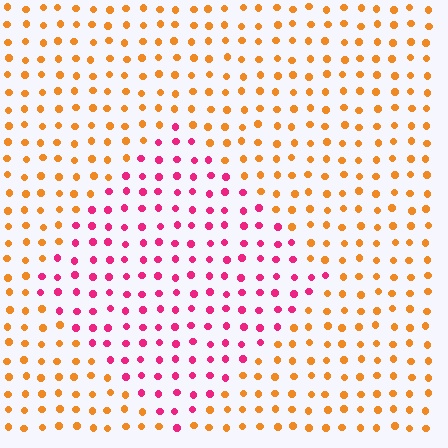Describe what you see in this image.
The image is filled with small orange elements in a uniform arrangement. A diamond-shaped region is visible where the elements are tinted to a slightly different hue, forming a subtle color boundary.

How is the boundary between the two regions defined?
The boundary is defined purely by a slight shift in hue (about 59 degrees). Spacing, size, and orientation are identical on both sides.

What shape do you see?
I see a diamond.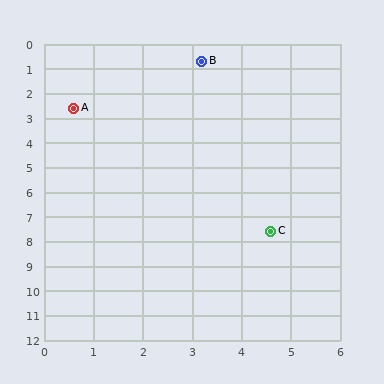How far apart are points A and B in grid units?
Points A and B are about 3.2 grid units apart.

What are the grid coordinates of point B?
Point B is at approximately (3.2, 0.7).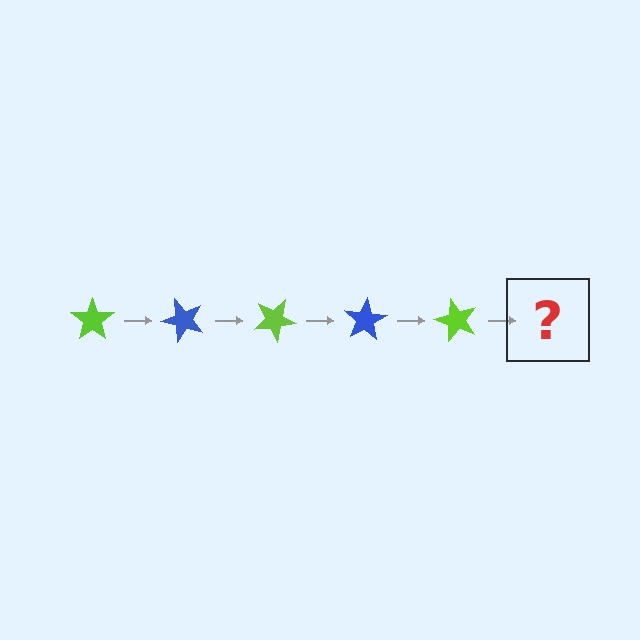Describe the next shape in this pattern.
It should be a blue star, rotated 250 degrees from the start.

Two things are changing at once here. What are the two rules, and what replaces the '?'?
The two rules are that it rotates 50 degrees each step and the color cycles through lime and blue. The '?' should be a blue star, rotated 250 degrees from the start.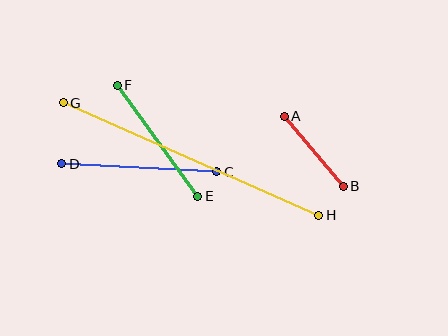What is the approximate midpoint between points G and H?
The midpoint is at approximately (191, 159) pixels.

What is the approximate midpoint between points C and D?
The midpoint is at approximately (139, 168) pixels.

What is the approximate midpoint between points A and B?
The midpoint is at approximately (314, 151) pixels.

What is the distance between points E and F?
The distance is approximately 137 pixels.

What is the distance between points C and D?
The distance is approximately 155 pixels.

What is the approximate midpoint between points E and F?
The midpoint is at approximately (158, 141) pixels.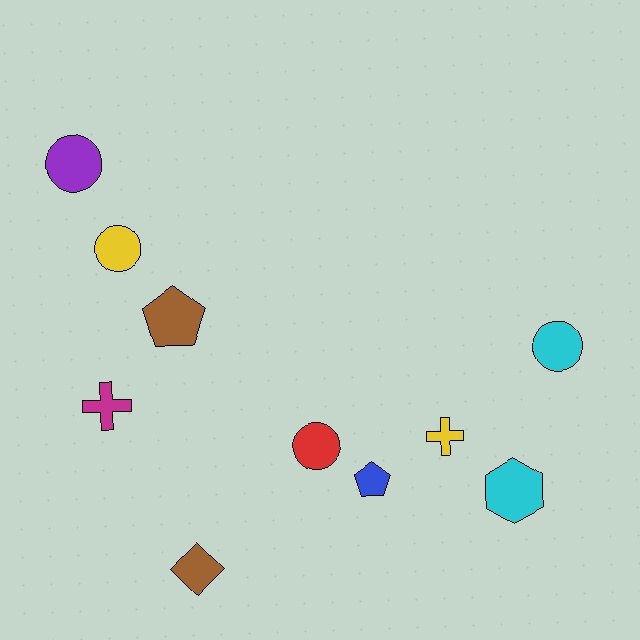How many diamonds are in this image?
There is 1 diamond.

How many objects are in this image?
There are 10 objects.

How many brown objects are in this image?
There are 2 brown objects.